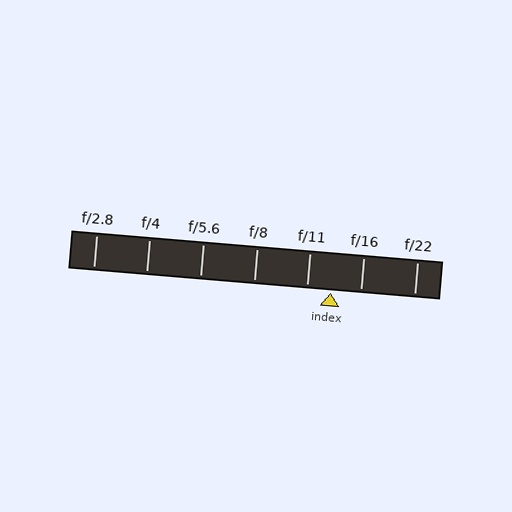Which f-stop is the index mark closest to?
The index mark is closest to f/11.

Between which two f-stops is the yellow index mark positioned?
The index mark is between f/11 and f/16.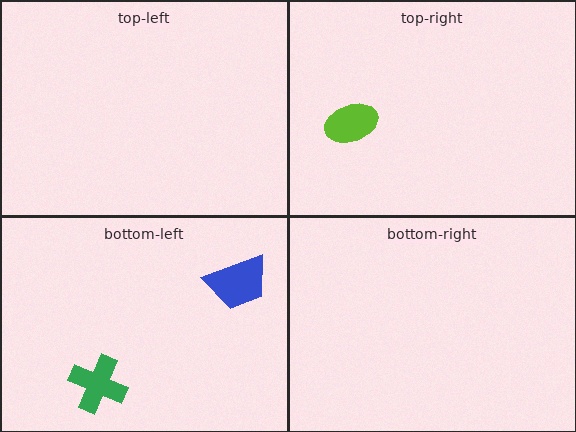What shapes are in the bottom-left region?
The green cross, the blue trapezoid.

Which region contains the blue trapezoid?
The bottom-left region.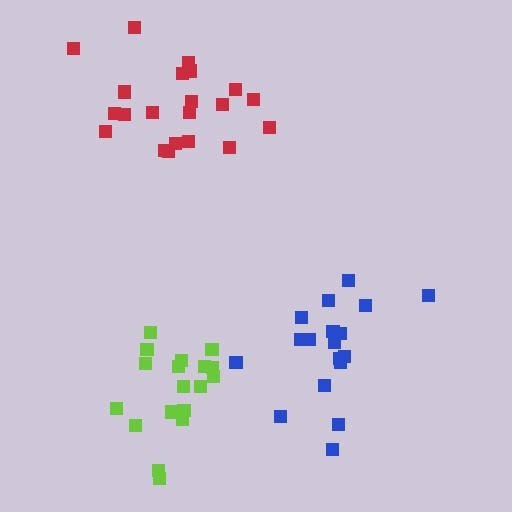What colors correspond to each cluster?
The clusters are colored: red, blue, lime.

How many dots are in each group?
Group 1: 21 dots, Group 2: 18 dots, Group 3: 18 dots (57 total).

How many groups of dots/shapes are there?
There are 3 groups.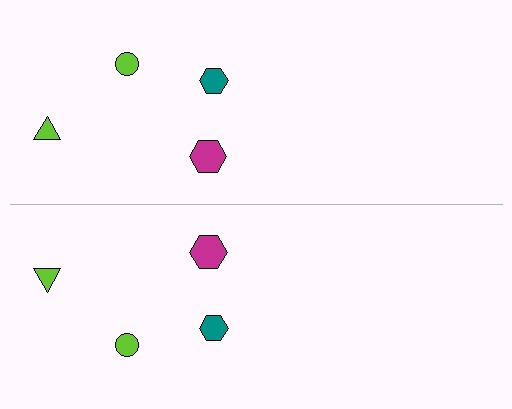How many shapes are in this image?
There are 8 shapes in this image.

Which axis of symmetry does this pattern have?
The pattern has a horizontal axis of symmetry running through the center of the image.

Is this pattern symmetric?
Yes, this pattern has bilateral (reflection) symmetry.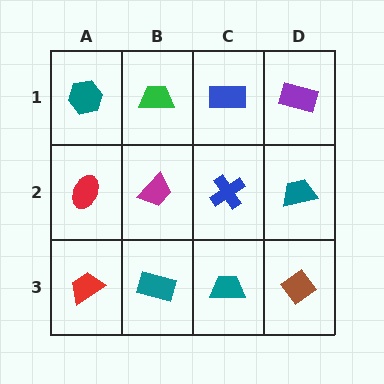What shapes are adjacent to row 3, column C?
A blue cross (row 2, column C), a teal rectangle (row 3, column B), a brown diamond (row 3, column D).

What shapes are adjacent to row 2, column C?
A blue rectangle (row 1, column C), a teal trapezoid (row 3, column C), a magenta trapezoid (row 2, column B), a teal trapezoid (row 2, column D).